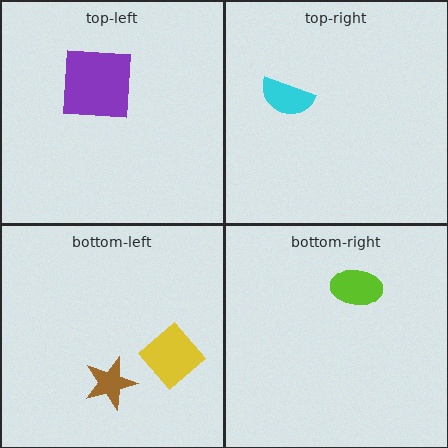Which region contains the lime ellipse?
The bottom-right region.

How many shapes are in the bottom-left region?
2.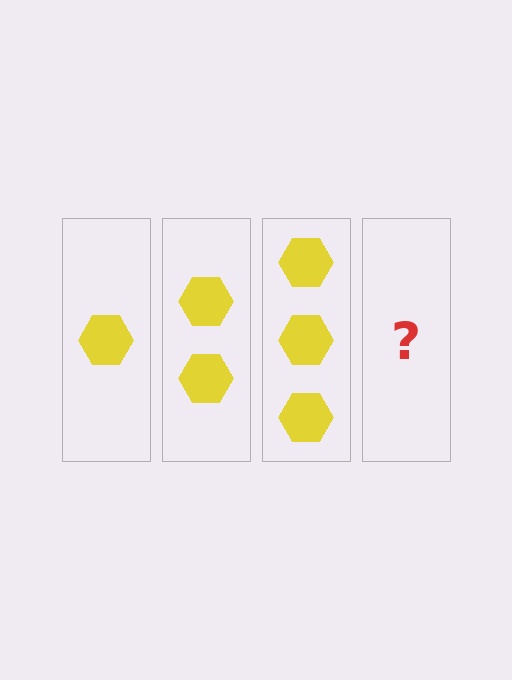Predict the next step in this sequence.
The next step is 4 hexagons.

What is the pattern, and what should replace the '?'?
The pattern is that each step adds one more hexagon. The '?' should be 4 hexagons.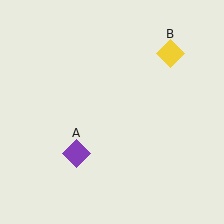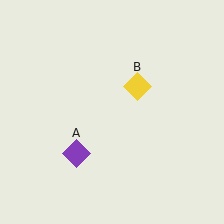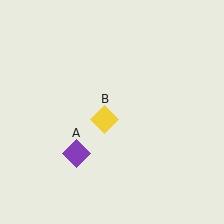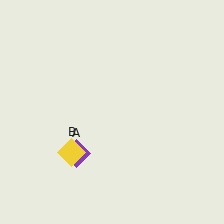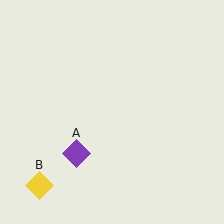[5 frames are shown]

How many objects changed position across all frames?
1 object changed position: yellow diamond (object B).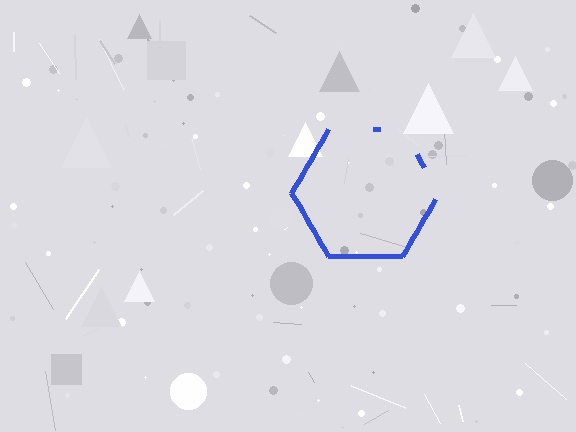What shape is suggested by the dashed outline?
The dashed outline suggests a hexagon.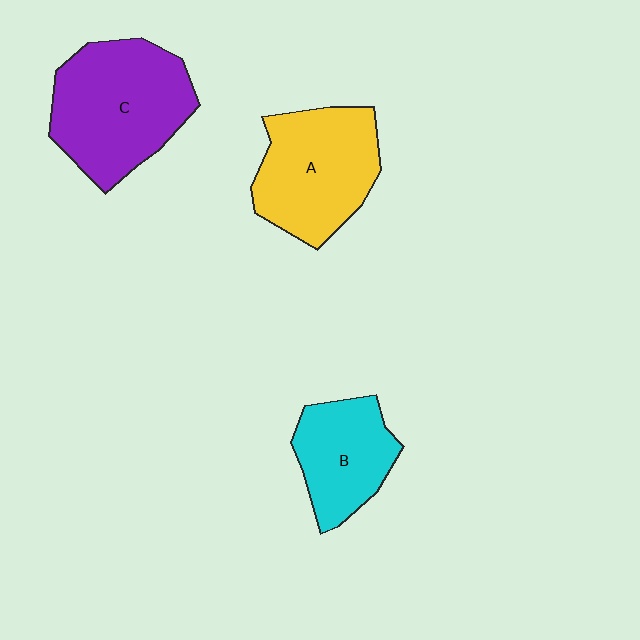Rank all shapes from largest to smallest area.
From largest to smallest: C (purple), A (yellow), B (cyan).